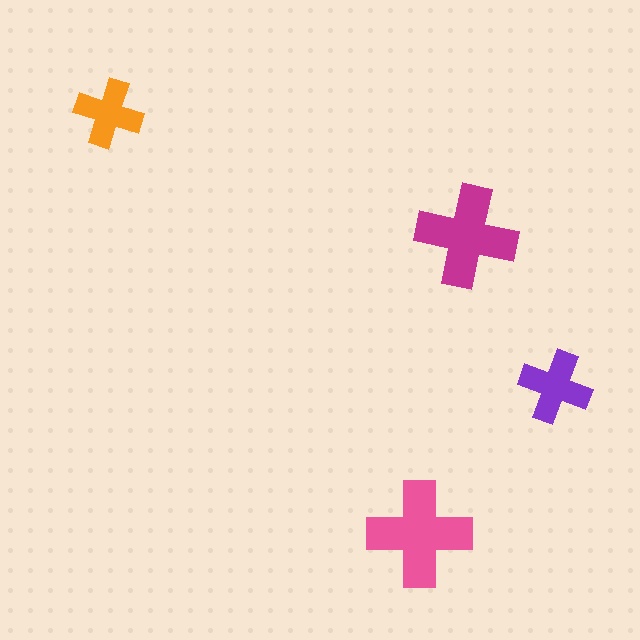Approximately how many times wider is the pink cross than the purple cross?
About 1.5 times wider.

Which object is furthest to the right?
The purple cross is rightmost.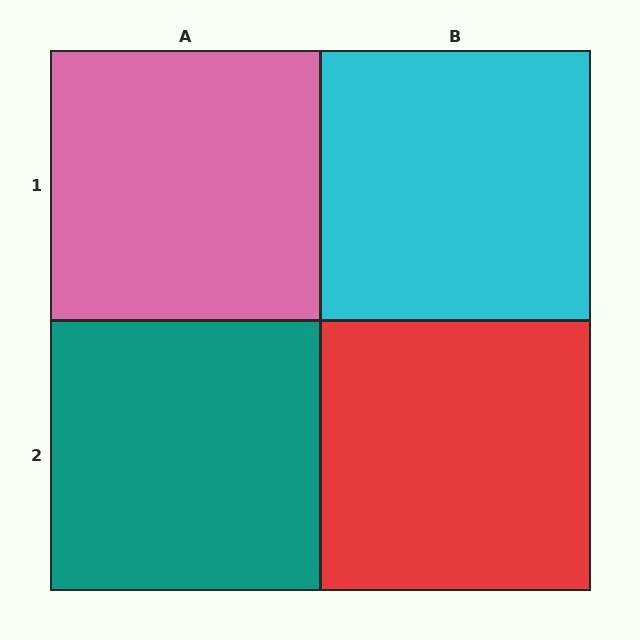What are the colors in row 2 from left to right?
Teal, red.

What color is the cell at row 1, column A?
Pink.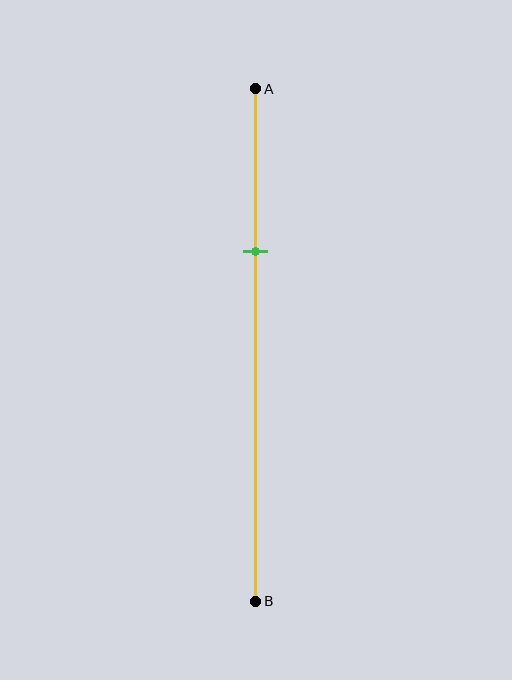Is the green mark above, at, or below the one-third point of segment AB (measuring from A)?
The green mark is approximately at the one-third point of segment AB.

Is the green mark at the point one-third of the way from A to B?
Yes, the mark is approximately at the one-third point.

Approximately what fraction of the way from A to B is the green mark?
The green mark is approximately 30% of the way from A to B.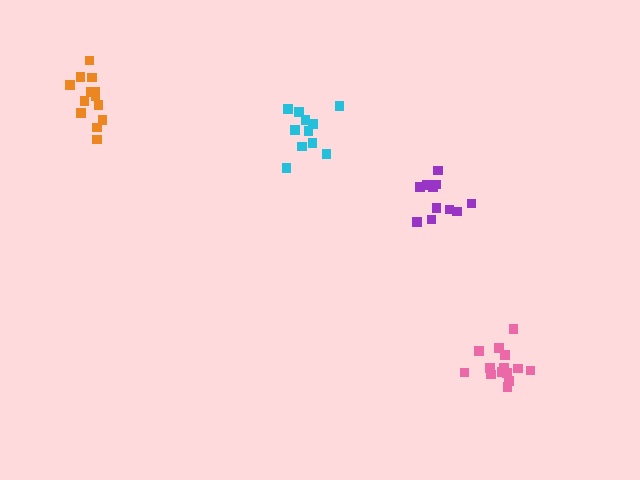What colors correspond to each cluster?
The clusters are colored: cyan, pink, purple, orange.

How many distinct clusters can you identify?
There are 4 distinct clusters.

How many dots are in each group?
Group 1: 11 dots, Group 2: 14 dots, Group 3: 11 dots, Group 4: 13 dots (49 total).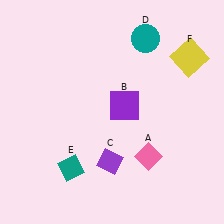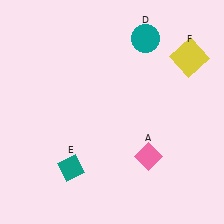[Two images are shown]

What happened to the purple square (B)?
The purple square (B) was removed in Image 2. It was in the top-right area of Image 1.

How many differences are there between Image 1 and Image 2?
There are 2 differences between the two images.